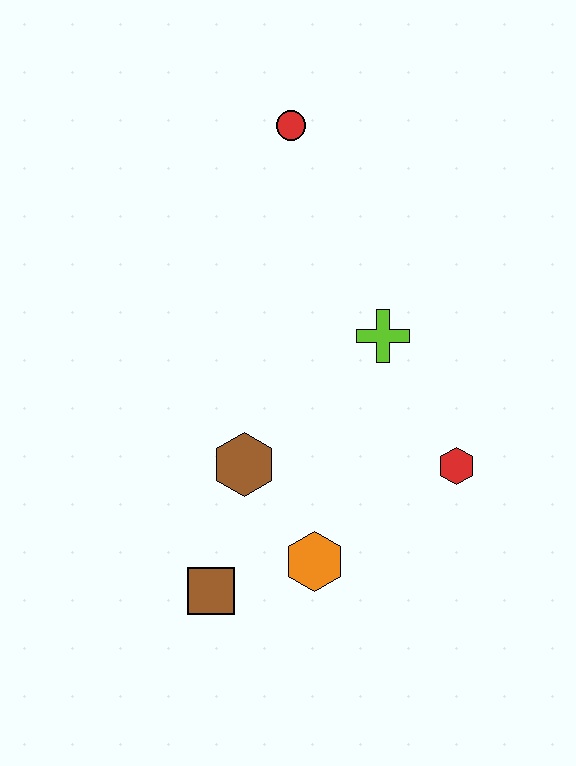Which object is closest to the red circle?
The lime cross is closest to the red circle.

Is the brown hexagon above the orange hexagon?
Yes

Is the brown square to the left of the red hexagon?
Yes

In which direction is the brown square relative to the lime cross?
The brown square is below the lime cross.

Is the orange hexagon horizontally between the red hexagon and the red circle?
Yes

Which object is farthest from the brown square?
The red circle is farthest from the brown square.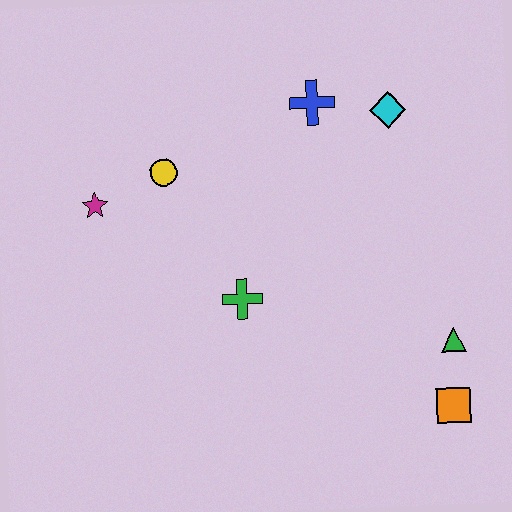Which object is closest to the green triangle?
The orange square is closest to the green triangle.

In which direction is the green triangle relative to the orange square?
The green triangle is above the orange square.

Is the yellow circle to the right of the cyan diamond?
No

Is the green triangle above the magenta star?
No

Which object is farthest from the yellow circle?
The orange square is farthest from the yellow circle.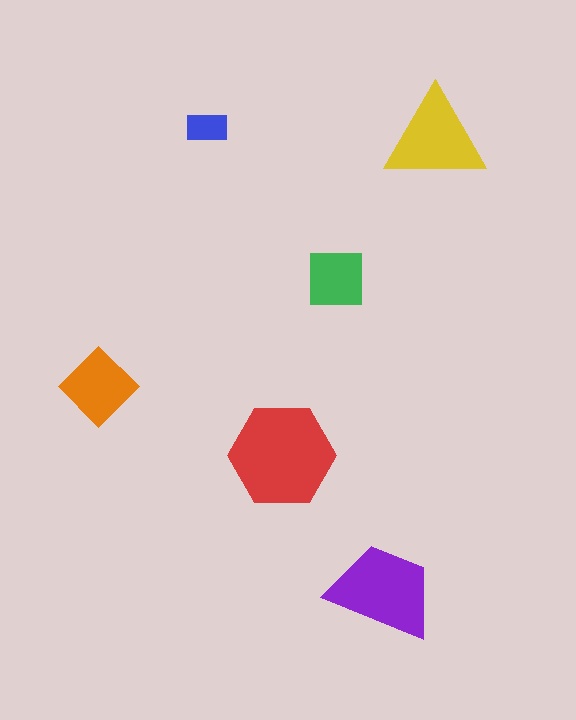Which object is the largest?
The red hexagon.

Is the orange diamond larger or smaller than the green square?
Larger.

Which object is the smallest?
The blue rectangle.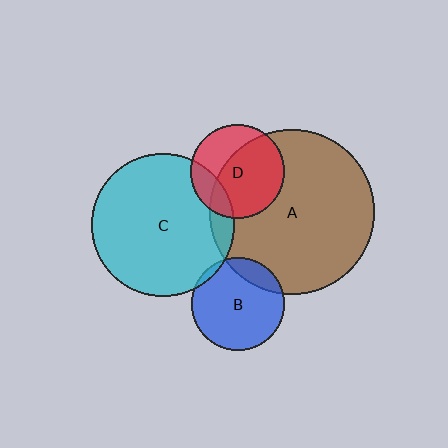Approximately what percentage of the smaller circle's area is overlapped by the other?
Approximately 20%.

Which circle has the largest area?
Circle A (brown).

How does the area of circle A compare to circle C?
Approximately 1.3 times.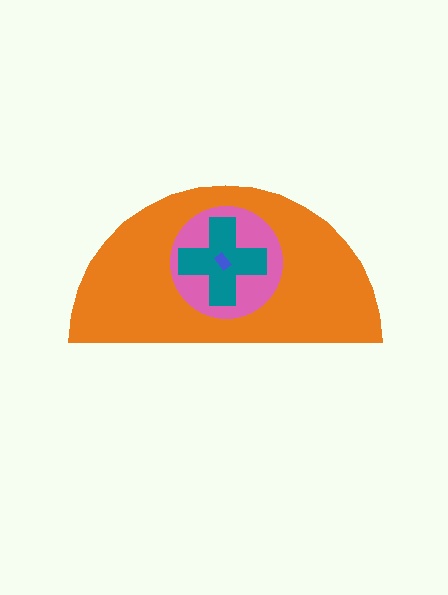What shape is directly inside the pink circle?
The teal cross.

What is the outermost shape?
The orange semicircle.